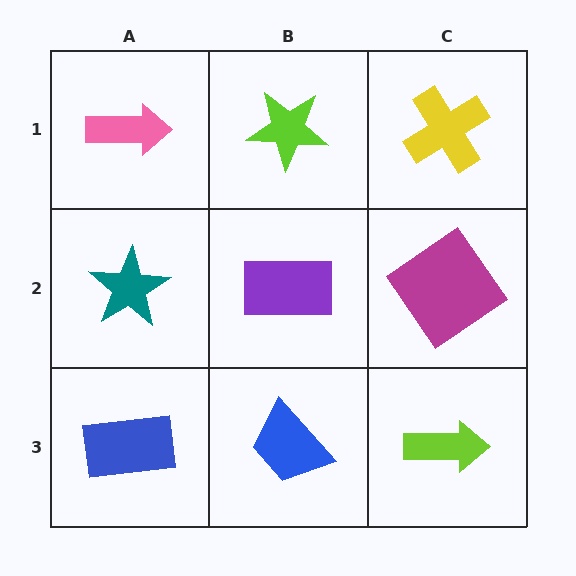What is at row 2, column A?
A teal star.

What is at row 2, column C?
A magenta diamond.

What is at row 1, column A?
A pink arrow.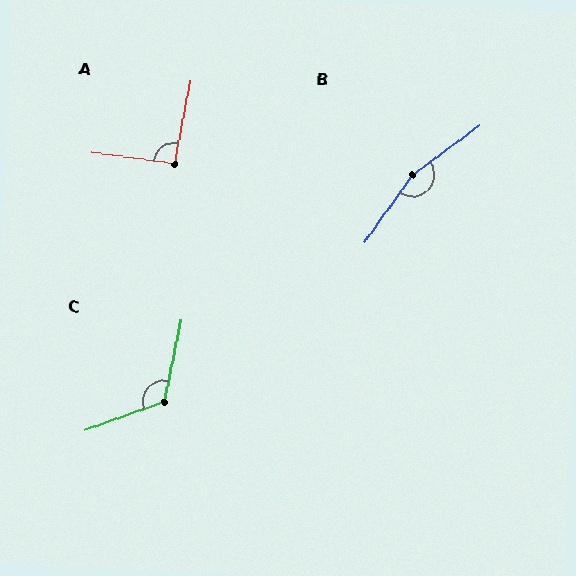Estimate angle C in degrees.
Approximately 122 degrees.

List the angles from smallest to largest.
A (94°), C (122°), B (161°).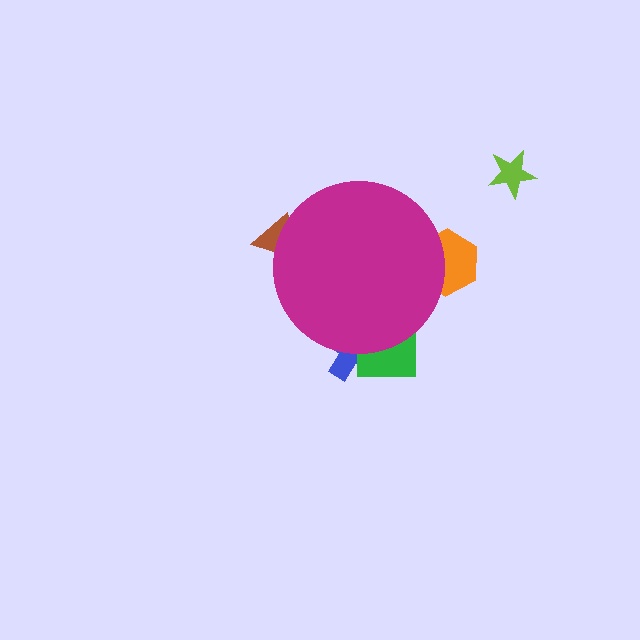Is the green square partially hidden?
Yes, the green square is partially hidden behind the magenta circle.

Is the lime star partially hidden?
No, the lime star is fully visible.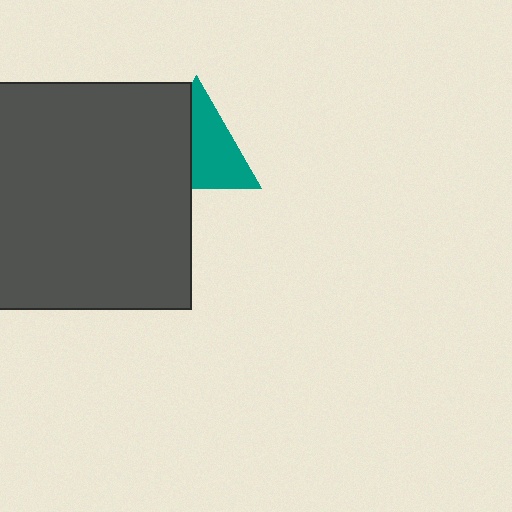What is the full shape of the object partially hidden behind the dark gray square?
The partially hidden object is a teal triangle.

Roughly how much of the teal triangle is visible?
About half of it is visible (roughly 57%).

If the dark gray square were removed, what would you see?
You would see the complete teal triangle.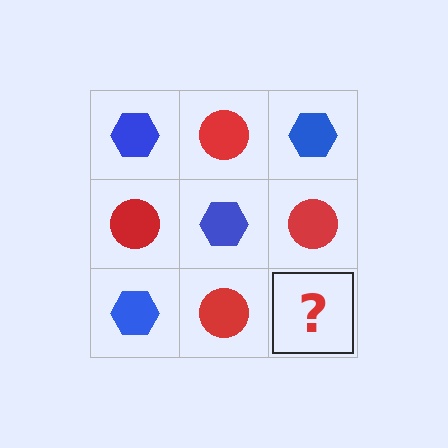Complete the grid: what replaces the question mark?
The question mark should be replaced with a blue hexagon.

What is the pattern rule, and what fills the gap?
The rule is that it alternates blue hexagon and red circle in a checkerboard pattern. The gap should be filled with a blue hexagon.